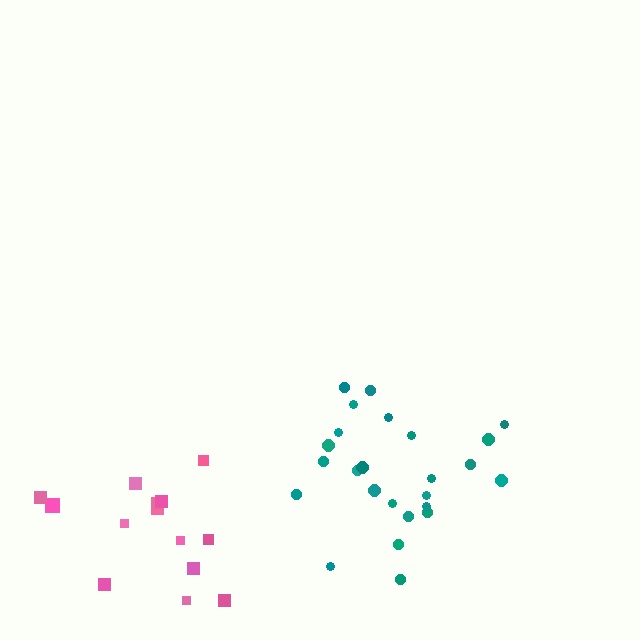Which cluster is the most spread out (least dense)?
Pink.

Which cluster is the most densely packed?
Teal.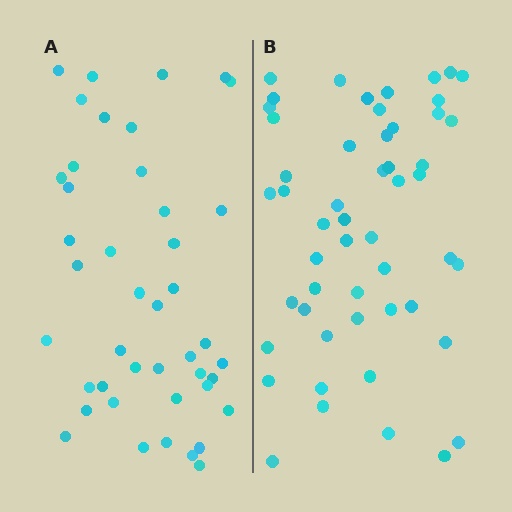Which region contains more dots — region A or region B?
Region B (the right region) has more dots.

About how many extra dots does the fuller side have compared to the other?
Region B has roughly 8 or so more dots than region A.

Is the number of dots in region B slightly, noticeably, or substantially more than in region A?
Region B has only slightly more — the two regions are fairly close. The ratio is roughly 1.2 to 1.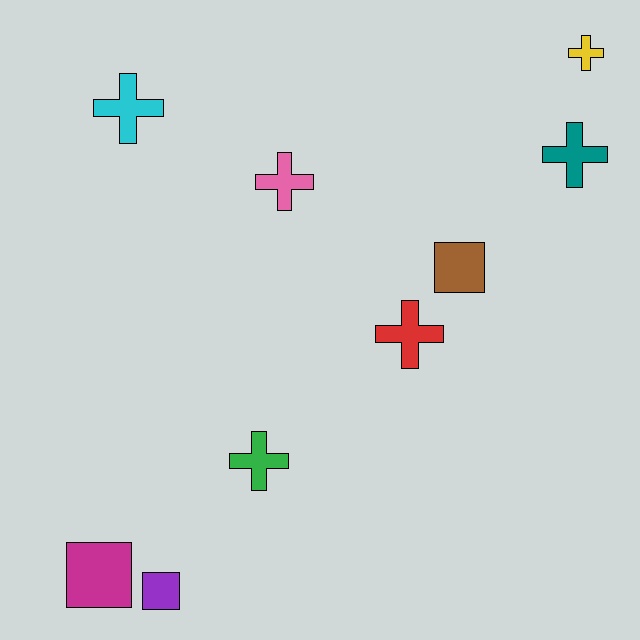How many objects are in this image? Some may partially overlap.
There are 9 objects.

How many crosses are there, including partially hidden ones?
There are 6 crosses.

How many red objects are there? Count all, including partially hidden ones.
There is 1 red object.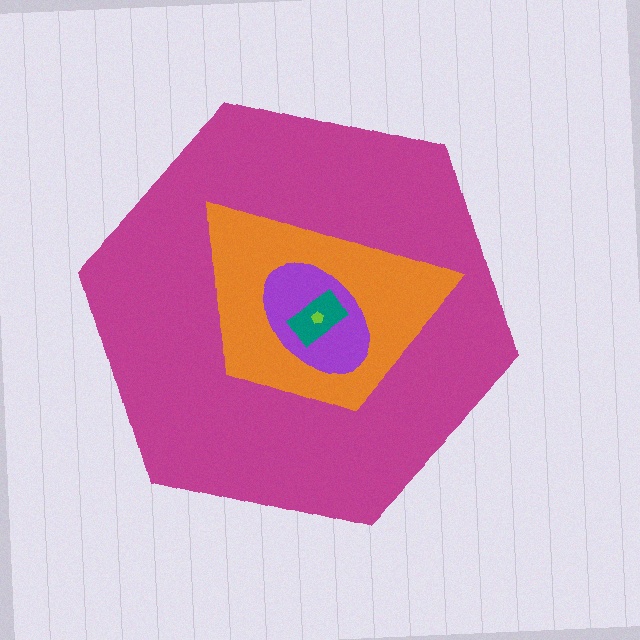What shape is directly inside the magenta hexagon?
The orange trapezoid.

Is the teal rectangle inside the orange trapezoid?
Yes.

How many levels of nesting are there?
5.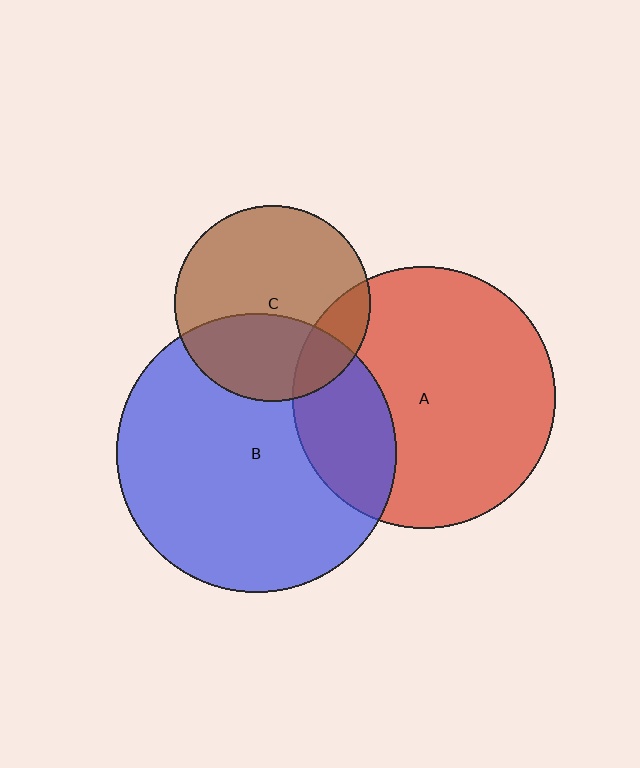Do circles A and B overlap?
Yes.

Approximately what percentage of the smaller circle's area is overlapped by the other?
Approximately 25%.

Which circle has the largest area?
Circle B (blue).